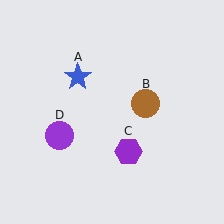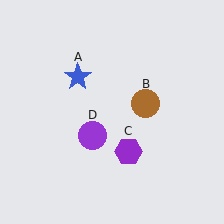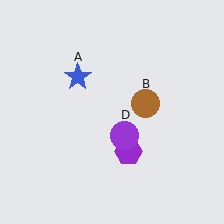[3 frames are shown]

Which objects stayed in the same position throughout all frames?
Blue star (object A) and brown circle (object B) and purple hexagon (object C) remained stationary.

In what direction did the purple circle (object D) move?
The purple circle (object D) moved right.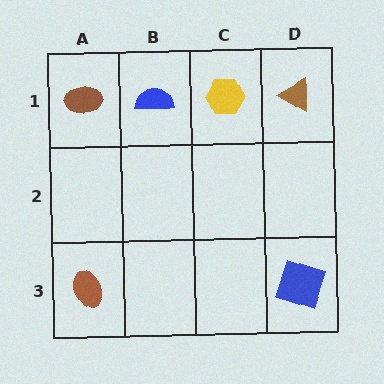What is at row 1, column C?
A yellow hexagon.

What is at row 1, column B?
A blue semicircle.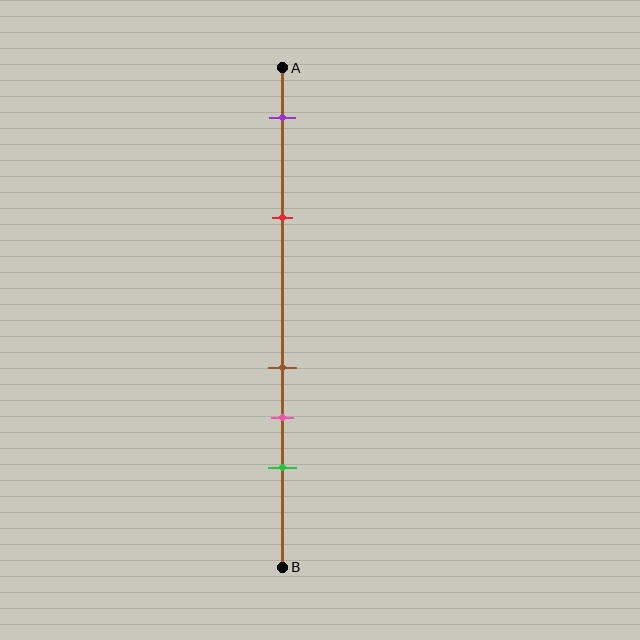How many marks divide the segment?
There are 5 marks dividing the segment.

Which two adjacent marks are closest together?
The brown and pink marks are the closest adjacent pair.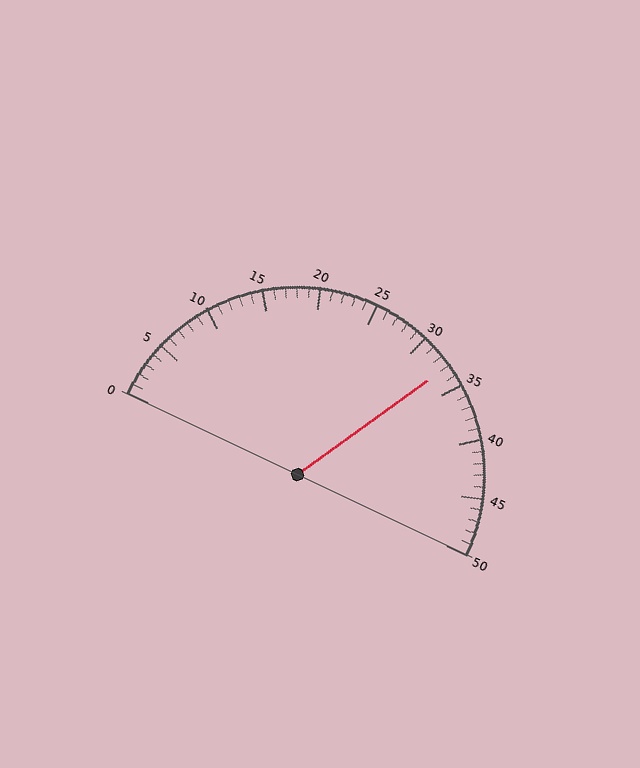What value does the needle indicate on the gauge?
The needle indicates approximately 33.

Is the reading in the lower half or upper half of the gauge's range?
The reading is in the upper half of the range (0 to 50).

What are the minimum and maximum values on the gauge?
The gauge ranges from 0 to 50.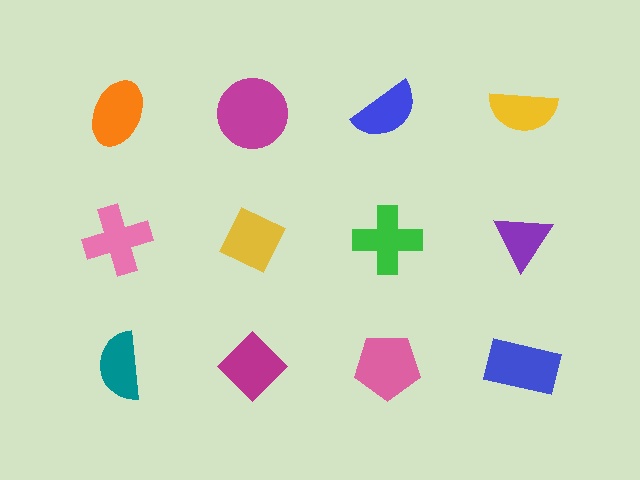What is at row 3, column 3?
A pink pentagon.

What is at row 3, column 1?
A teal semicircle.